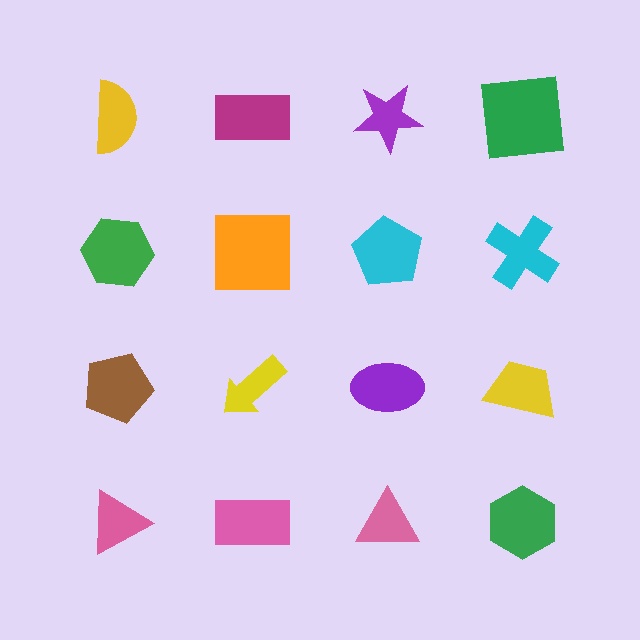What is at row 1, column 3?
A purple star.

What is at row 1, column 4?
A green square.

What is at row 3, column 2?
A yellow arrow.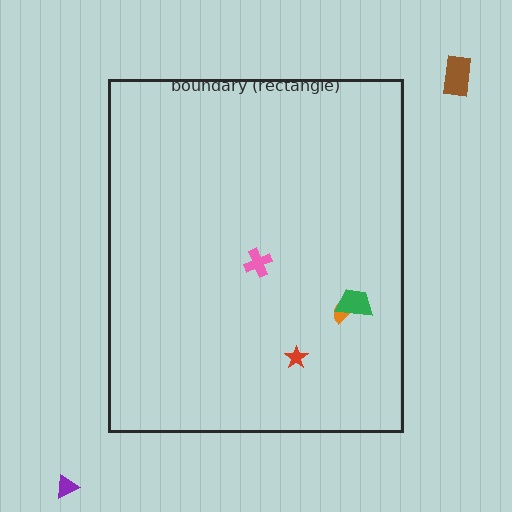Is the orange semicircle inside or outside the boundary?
Inside.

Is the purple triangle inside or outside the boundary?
Outside.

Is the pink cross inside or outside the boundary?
Inside.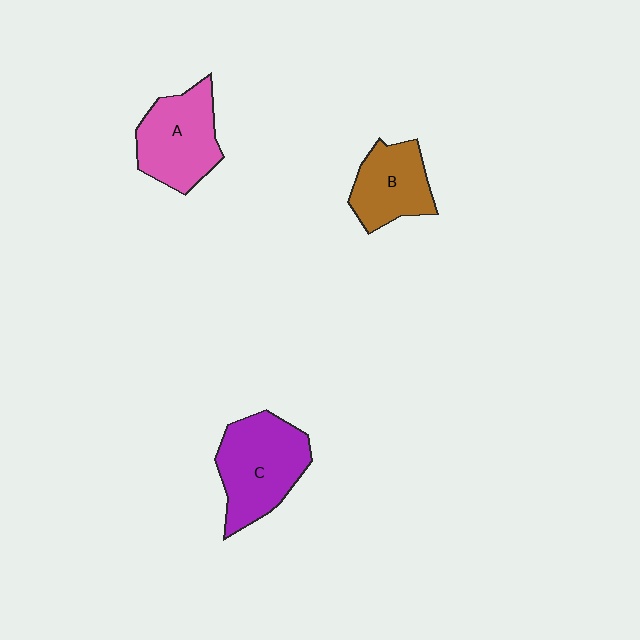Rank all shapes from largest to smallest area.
From largest to smallest: C (purple), A (pink), B (brown).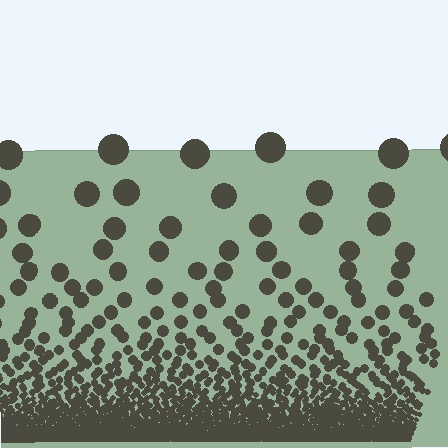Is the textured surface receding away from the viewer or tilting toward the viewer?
The surface appears to tilt toward the viewer. Texture elements get larger and sparser toward the top.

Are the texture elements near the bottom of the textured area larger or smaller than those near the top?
Smaller. The gradient is inverted — elements near the bottom are smaller and denser.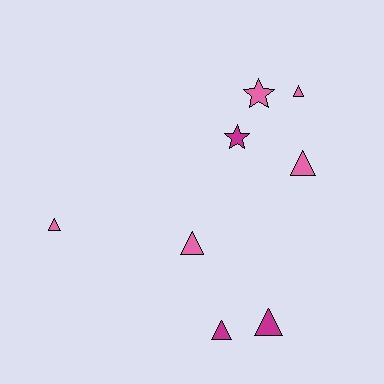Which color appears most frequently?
Pink, with 5 objects.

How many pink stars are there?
There is 1 pink star.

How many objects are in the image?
There are 8 objects.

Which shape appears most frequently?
Triangle, with 6 objects.